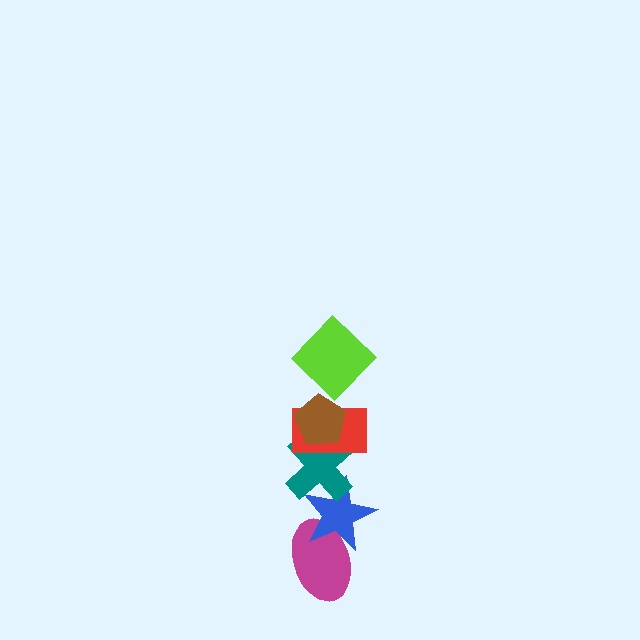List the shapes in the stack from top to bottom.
From top to bottom: the lime diamond, the brown pentagon, the red rectangle, the teal cross, the blue star, the magenta ellipse.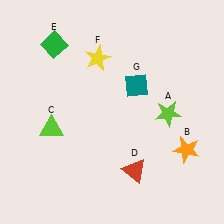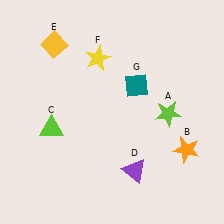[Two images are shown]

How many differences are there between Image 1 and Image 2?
There are 2 differences between the two images.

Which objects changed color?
D changed from red to purple. E changed from green to yellow.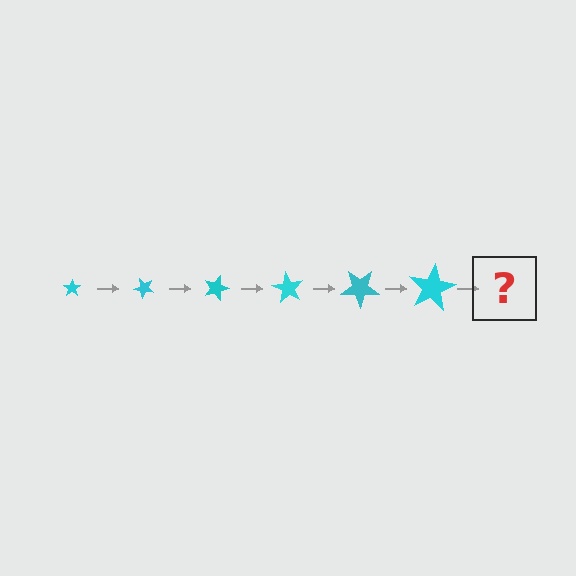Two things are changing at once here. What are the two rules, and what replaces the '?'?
The two rules are that the star grows larger each step and it rotates 45 degrees each step. The '?' should be a star, larger than the previous one and rotated 270 degrees from the start.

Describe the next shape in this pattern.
It should be a star, larger than the previous one and rotated 270 degrees from the start.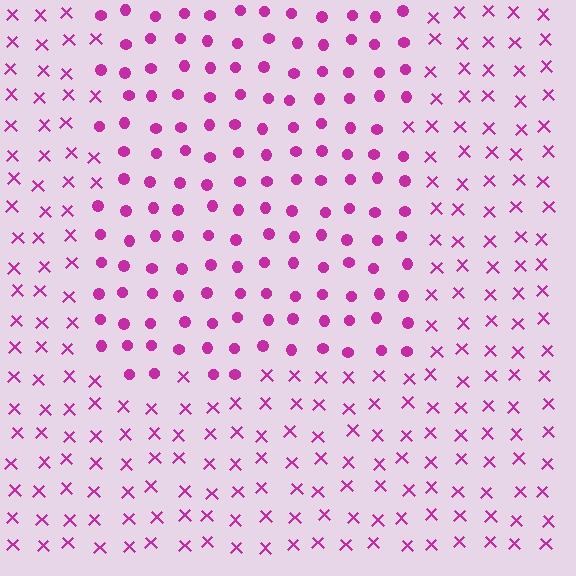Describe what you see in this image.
The image is filled with small magenta elements arranged in a uniform grid. A rectangle-shaped region contains circles, while the surrounding area contains X marks. The boundary is defined purely by the change in element shape.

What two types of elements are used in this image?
The image uses circles inside the rectangle region and X marks outside it.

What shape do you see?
I see a rectangle.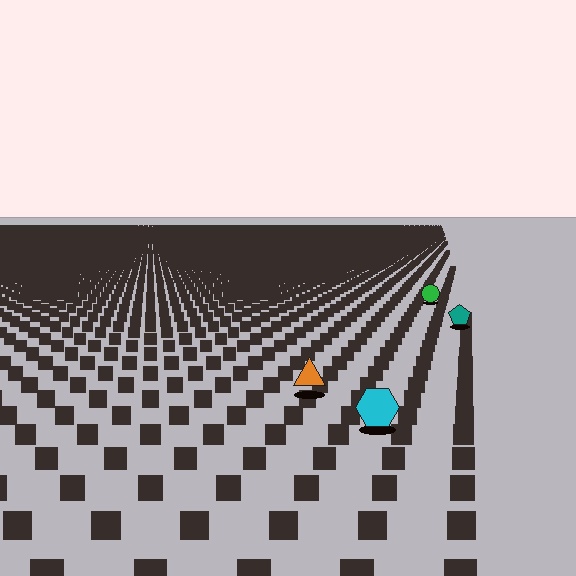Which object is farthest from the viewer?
The green circle is farthest from the viewer. It appears smaller and the ground texture around it is denser.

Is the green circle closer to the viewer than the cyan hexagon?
No. The cyan hexagon is closer — you can tell from the texture gradient: the ground texture is coarser near it.